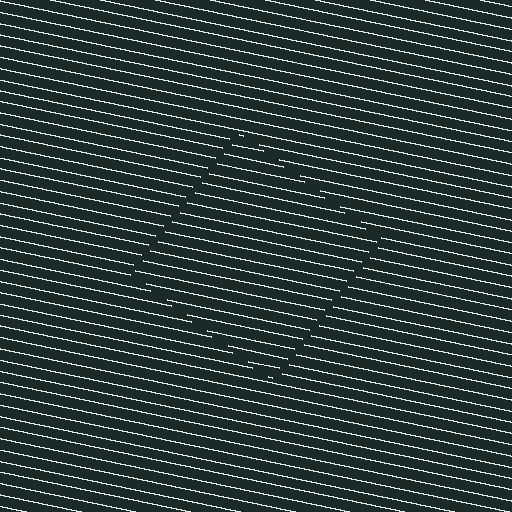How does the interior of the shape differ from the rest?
The interior of the shape contains the same grating, shifted by half a period — the contour is defined by the phase discontinuity where line-ends from the inner and outer gratings abut.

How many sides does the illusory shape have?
4 sides — the line-ends trace a square.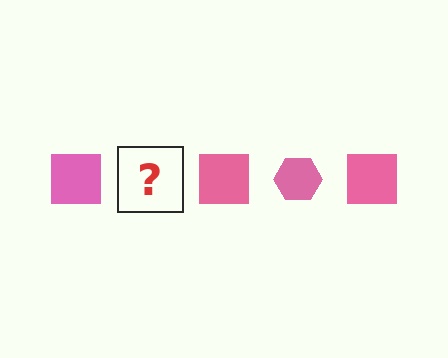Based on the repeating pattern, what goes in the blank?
The blank should be a pink hexagon.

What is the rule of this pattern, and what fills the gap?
The rule is that the pattern cycles through square, hexagon shapes in pink. The gap should be filled with a pink hexagon.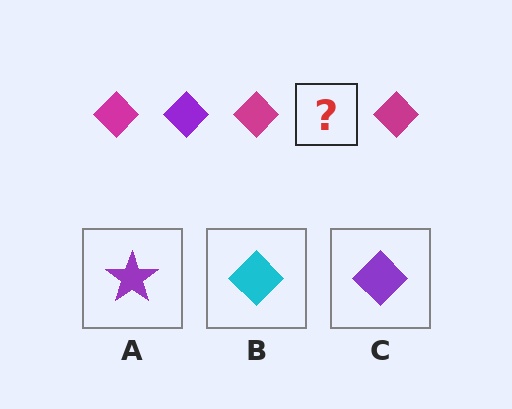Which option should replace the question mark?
Option C.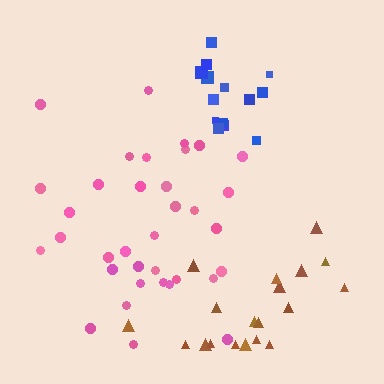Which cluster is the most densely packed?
Blue.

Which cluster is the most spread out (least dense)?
Brown.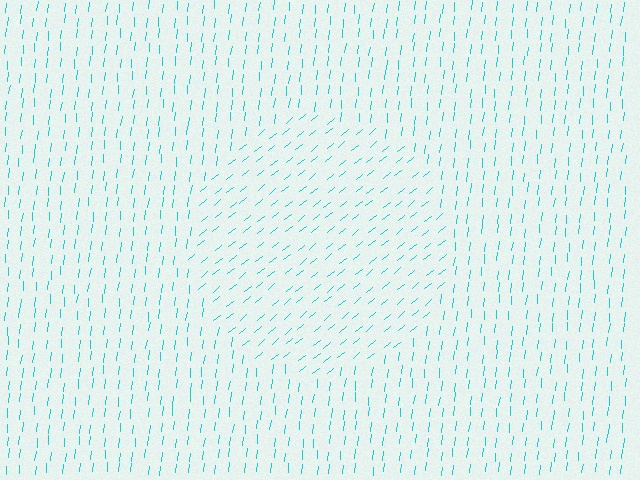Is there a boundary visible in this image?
Yes, there is a texture boundary formed by a change in line orientation.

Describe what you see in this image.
The image is filled with small cyan line segments. A circle region in the image has lines oriented differently from the surrounding lines, creating a visible texture boundary.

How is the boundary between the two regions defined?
The boundary is defined purely by a change in line orientation (approximately 45 degrees difference). All lines are the same color and thickness.